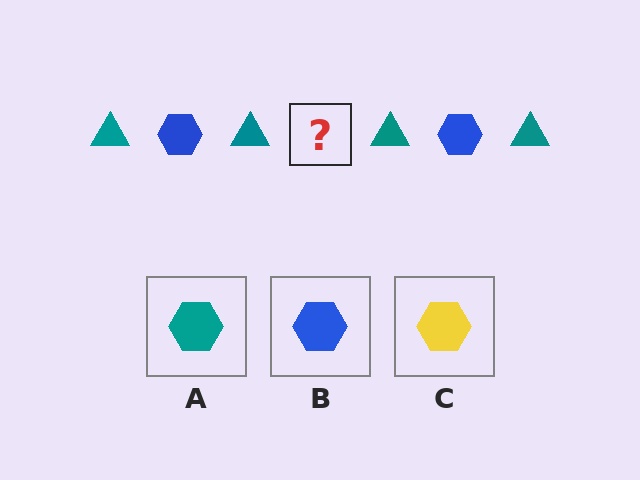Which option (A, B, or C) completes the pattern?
B.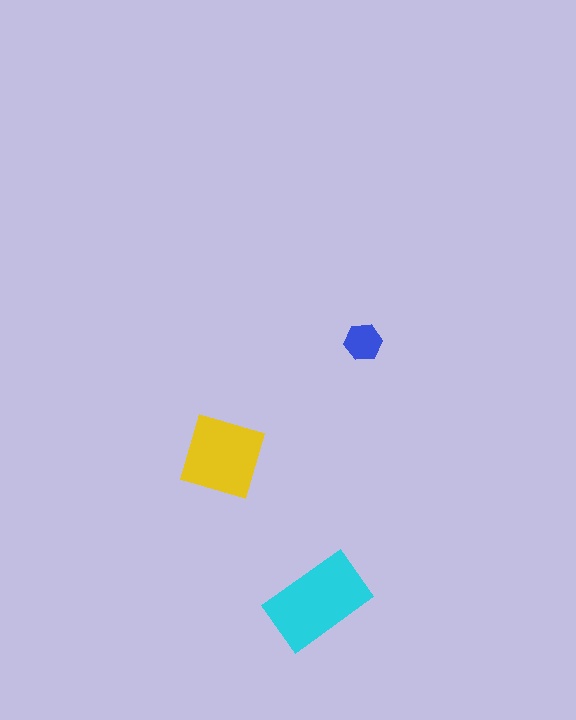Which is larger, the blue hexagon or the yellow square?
The yellow square.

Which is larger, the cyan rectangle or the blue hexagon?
The cyan rectangle.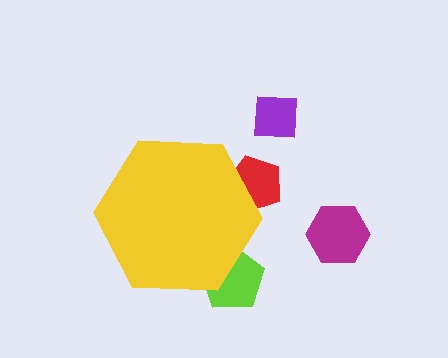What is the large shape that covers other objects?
A yellow hexagon.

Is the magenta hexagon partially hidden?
No, the magenta hexagon is fully visible.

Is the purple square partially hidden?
No, the purple square is fully visible.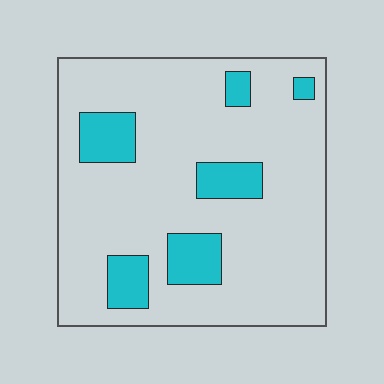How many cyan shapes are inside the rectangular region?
6.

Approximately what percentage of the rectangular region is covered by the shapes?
Approximately 15%.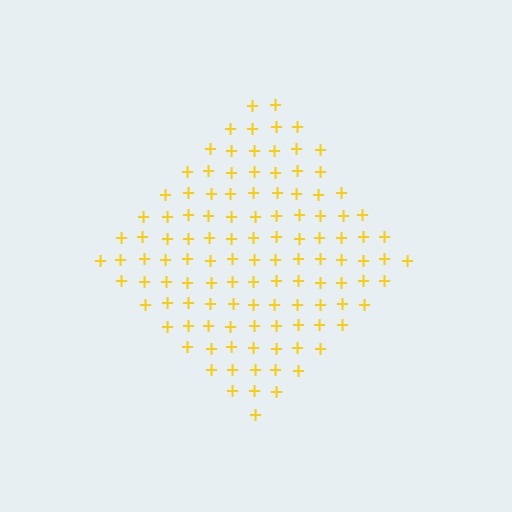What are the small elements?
The small elements are plus signs.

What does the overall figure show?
The overall figure shows a diamond.